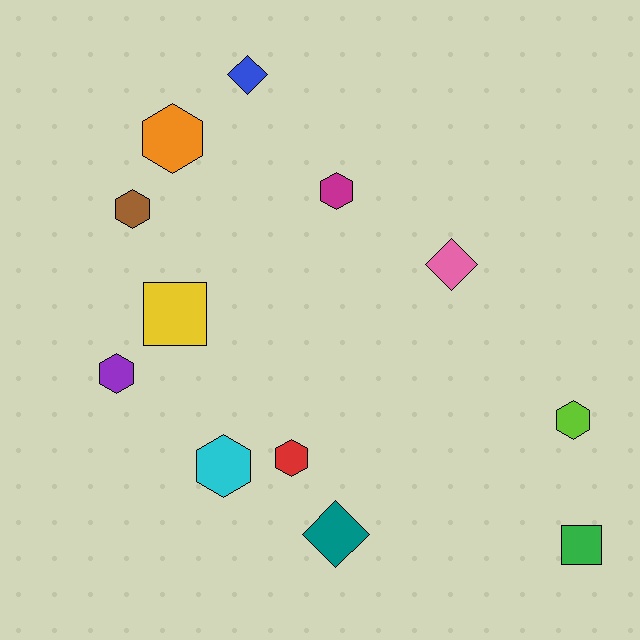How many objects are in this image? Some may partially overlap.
There are 12 objects.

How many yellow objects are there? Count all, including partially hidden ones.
There is 1 yellow object.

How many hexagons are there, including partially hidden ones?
There are 7 hexagons.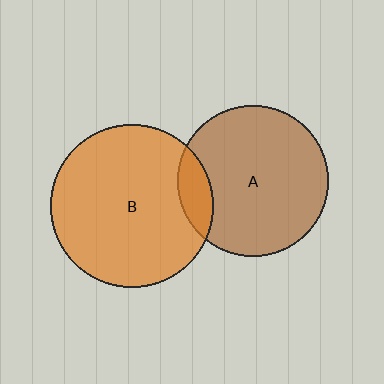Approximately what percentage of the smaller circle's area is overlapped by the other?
Approximately 10%.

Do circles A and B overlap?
Yes.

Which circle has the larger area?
Circle B (orange).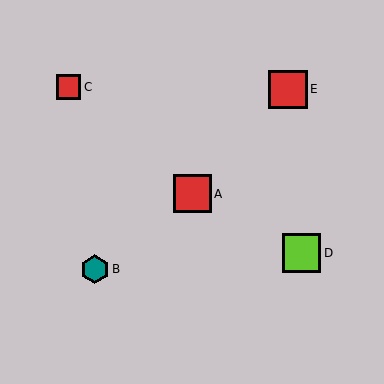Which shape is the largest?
The red square (labeled E) is the largest.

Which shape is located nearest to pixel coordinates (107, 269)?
The teal hexagon (labeled B) at (95, 269) is nearest to that location.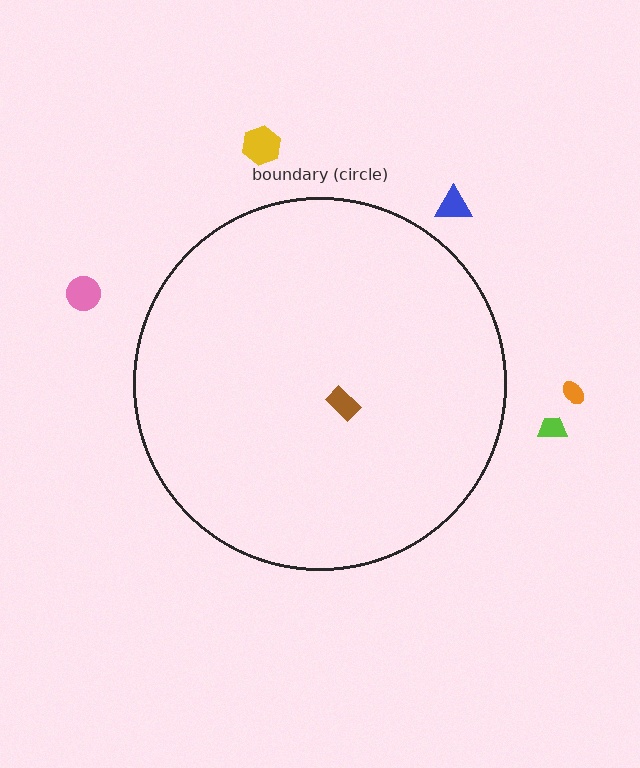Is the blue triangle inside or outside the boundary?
Outside.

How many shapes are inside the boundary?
1 inside, 5 outside.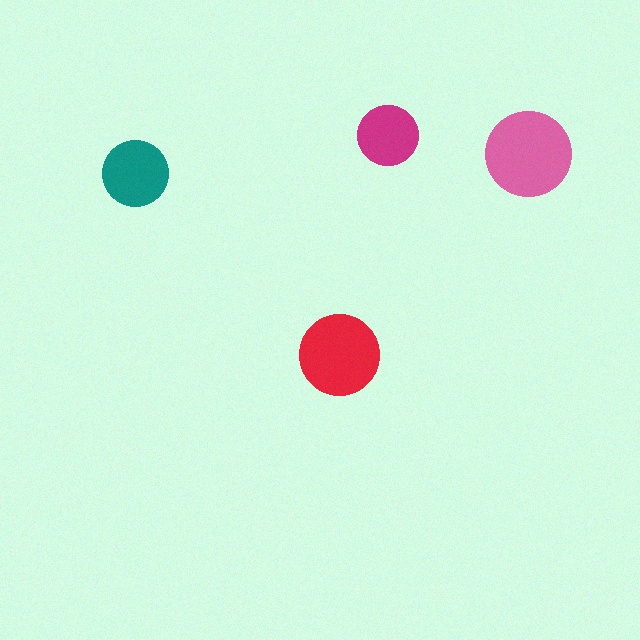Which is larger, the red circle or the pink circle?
The pink one.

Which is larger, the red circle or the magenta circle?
The red one.